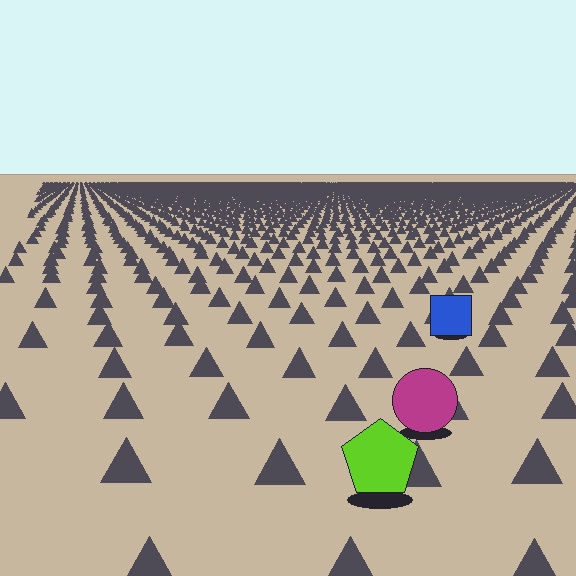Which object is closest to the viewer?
The lime pentagon is closest. The texture marks near it are larger and more spread out.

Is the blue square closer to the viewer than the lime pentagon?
No. The lime pentagon is closer — you can tell from the texture gradient: the ground texture is coarser near it.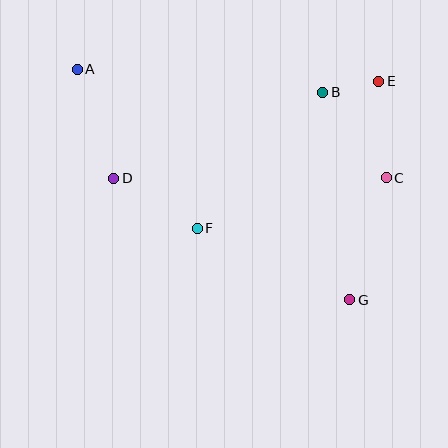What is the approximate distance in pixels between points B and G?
The distance between B and G is approximately 209 pixels.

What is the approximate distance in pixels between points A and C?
The distance between A and C is approximately 328 pixels.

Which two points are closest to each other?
Points B and E are closest to each other.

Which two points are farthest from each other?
Points A and G are farthest from each other.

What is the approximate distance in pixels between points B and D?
The distance between B and D is approximately 226 pixels.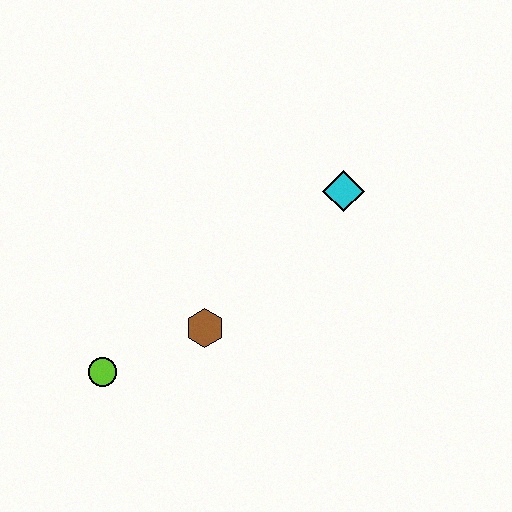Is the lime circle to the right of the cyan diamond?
No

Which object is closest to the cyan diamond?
The brown hexagon is closest to the cyan diamond.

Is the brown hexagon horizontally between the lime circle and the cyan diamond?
Yes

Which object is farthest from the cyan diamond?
The lime circle is farthest from the cyan diamond.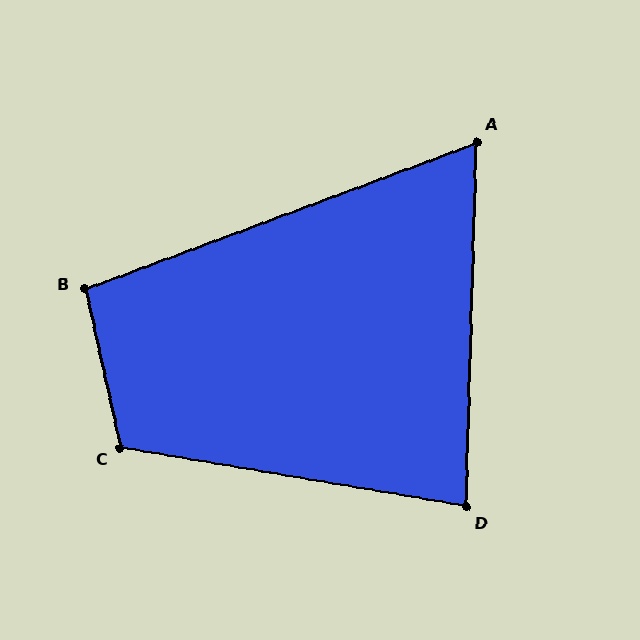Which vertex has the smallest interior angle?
A, at approximately 68 degrees.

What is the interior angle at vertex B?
Approximately 98 degrees (obtuse).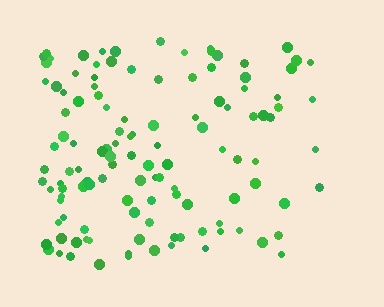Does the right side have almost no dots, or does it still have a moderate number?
Still a moderate number, just noticeably fewer than the left.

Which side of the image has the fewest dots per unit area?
The right.